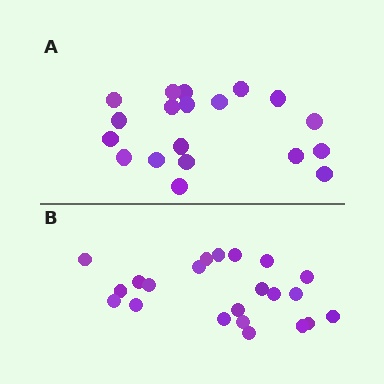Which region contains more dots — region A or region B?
Region B (the bottom region) has more dots.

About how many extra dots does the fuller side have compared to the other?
Region B has just a few more — roughly 2 or 3 more dots than region A.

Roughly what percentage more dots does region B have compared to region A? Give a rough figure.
About 15% more.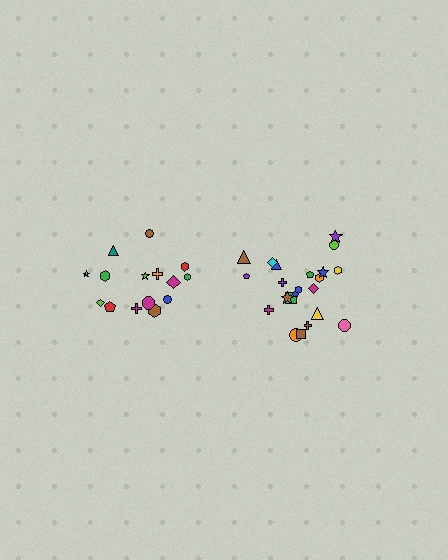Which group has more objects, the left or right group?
The right group.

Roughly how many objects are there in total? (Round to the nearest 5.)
Roughly 35 objects in total.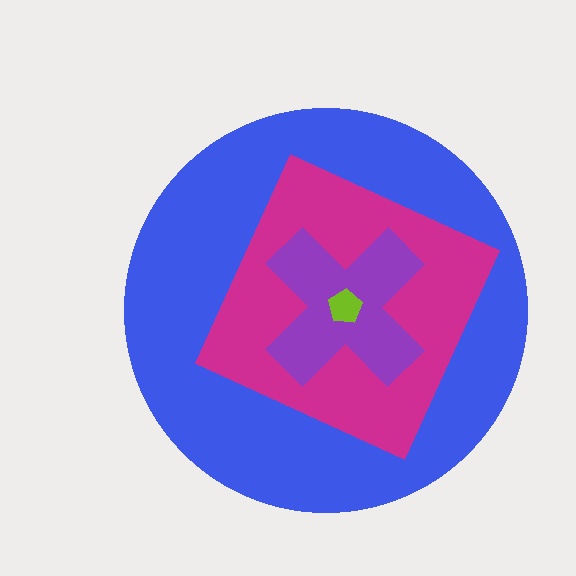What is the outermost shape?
The blue circle.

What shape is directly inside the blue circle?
The magenta square.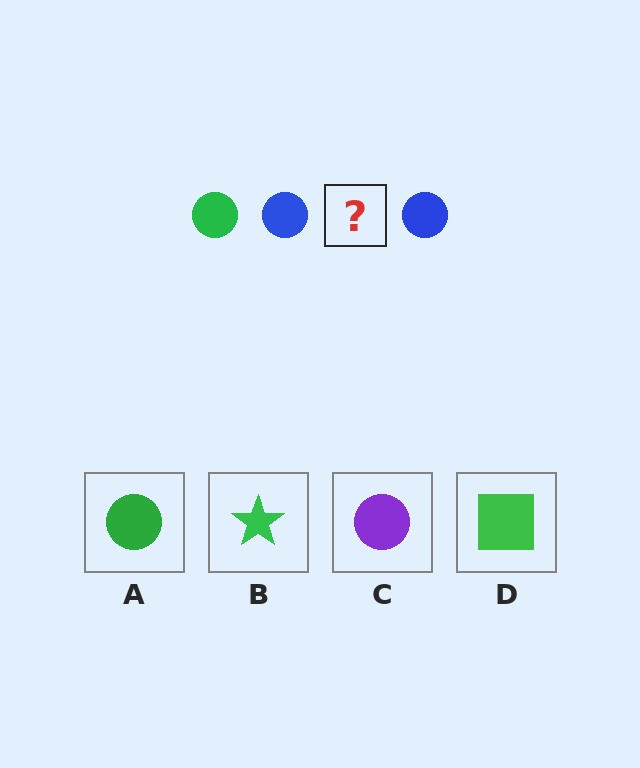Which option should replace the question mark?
Option A.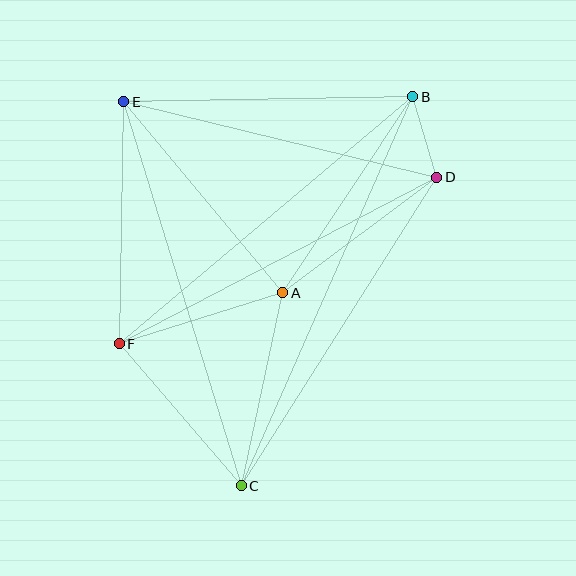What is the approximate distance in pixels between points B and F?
The distance between B and F is approximately 384 pixels.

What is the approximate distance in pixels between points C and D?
The distance between C and D is approximately 365 pixels.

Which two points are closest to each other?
Points B and D are closest to each other.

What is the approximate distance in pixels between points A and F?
The distance between A and F is approximately 171 pixels.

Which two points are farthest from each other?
Points B and C are farthest from each other.